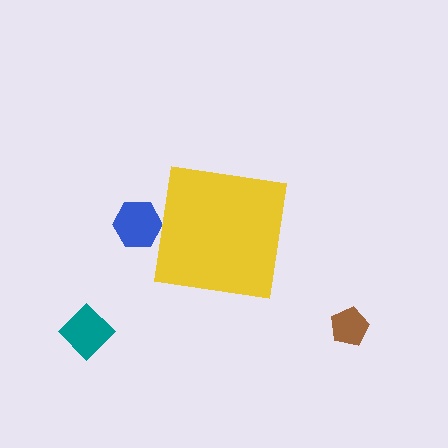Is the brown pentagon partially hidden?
No, the brown pentagon is fully visible.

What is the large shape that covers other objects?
A yellow square.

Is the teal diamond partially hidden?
No, the teal diamond is fully visible.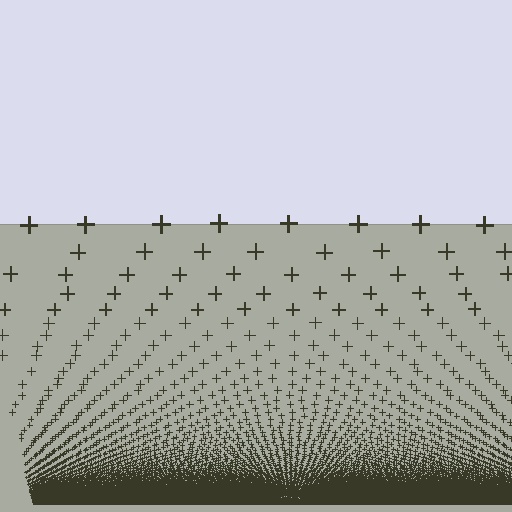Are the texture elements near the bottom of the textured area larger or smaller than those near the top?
Smaller. The gradient is inverted — elements near the bottom are smaller and denser.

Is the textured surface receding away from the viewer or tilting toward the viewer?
The surface appears to tilt toward the viewer. Texture elements get larger and sparser toward the top.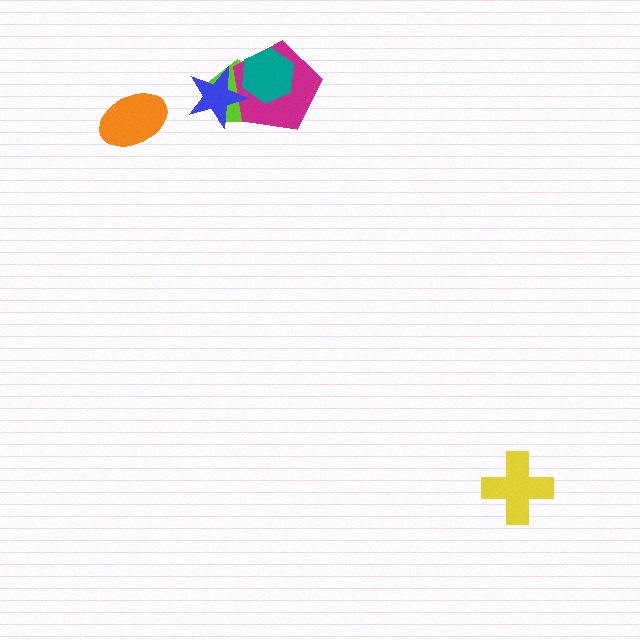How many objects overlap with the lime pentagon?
3 objects overlap with the lime pentagon.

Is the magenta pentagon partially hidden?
Yes, it is partially covered by another shape.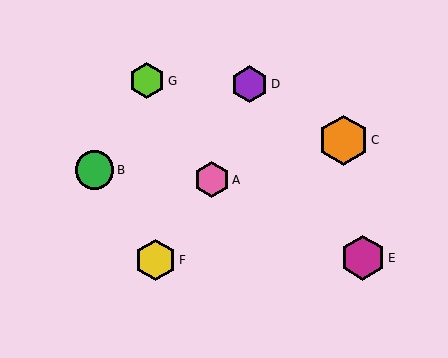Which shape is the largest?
The orange hexagon (labeled C) is the largest.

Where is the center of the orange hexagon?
The center of the orange hexagon is at (343, 140).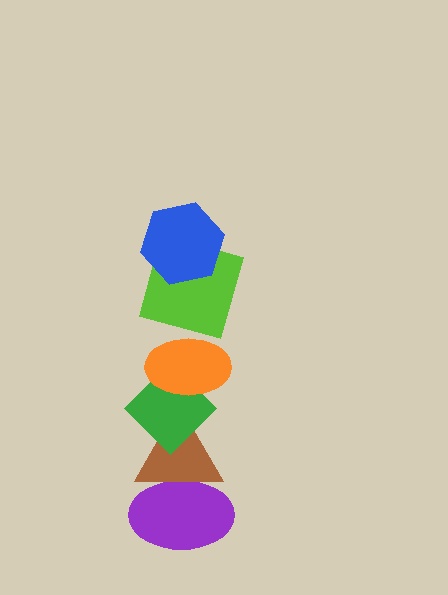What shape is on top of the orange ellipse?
The lime square is on top of the orange ellipse.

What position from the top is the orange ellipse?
The orange ellipse is 3rd from the top.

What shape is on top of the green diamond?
The orange ellipse is on top of the green diamond.